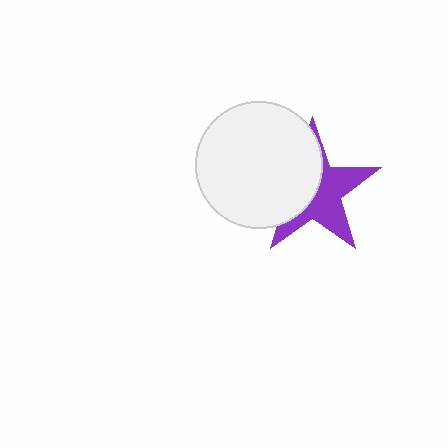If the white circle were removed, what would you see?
You would see the complete purple star.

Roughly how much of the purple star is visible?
About half of it is visible (roughly 52%).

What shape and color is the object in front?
The object in front is a white circle.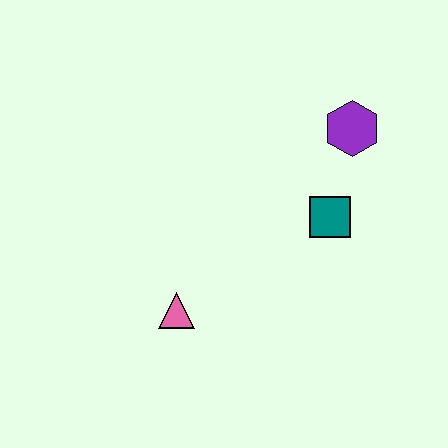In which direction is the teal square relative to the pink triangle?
The teal square is to the right of the pink triangle.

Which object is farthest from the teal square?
The pink triangle is farthest from the teal square.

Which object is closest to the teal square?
The purple hexagon is closest to the teal square.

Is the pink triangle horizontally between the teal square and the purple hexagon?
No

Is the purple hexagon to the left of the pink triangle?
No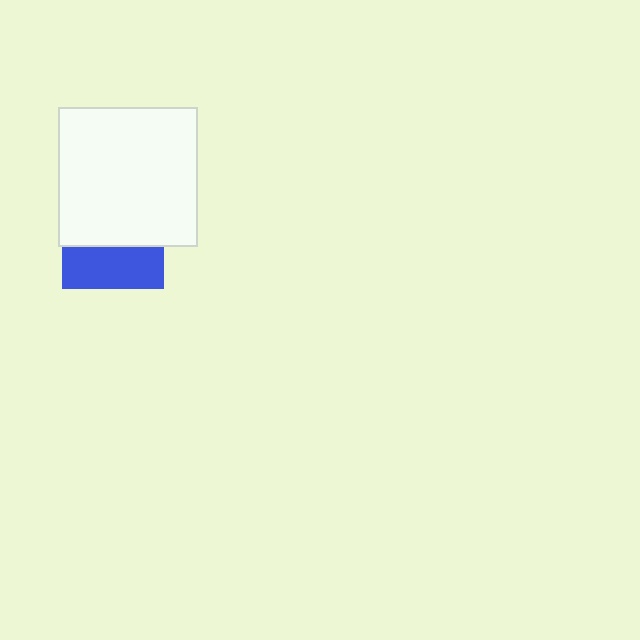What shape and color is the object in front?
The object in front is a white square.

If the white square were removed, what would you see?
You would see the complete blue square.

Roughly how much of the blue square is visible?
A small part of it is visible (roughly 41%).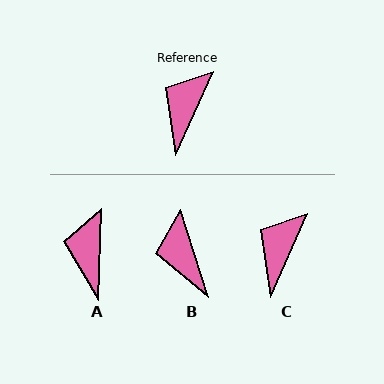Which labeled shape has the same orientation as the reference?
C.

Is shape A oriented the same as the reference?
No, it is off by about 22 degrees.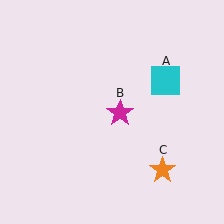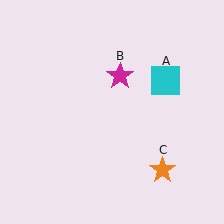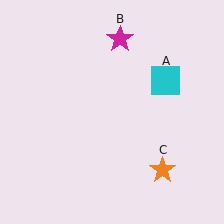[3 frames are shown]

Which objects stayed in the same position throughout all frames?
Cyan square (object A) and orange star (object C) remained stationary.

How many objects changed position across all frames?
1 object changed position: magenta star (object B).